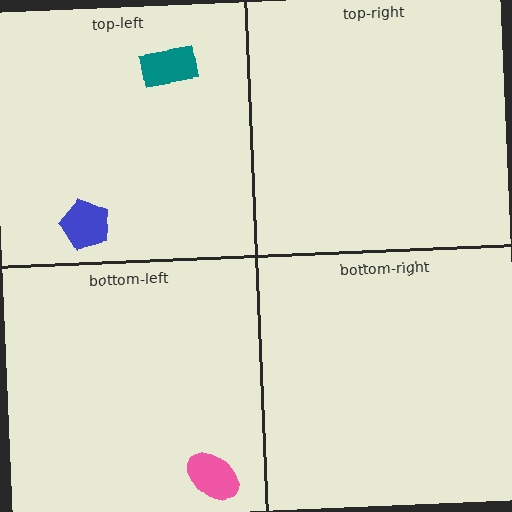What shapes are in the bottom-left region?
The pink ellipse.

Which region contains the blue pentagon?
The top-left region.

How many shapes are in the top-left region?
2.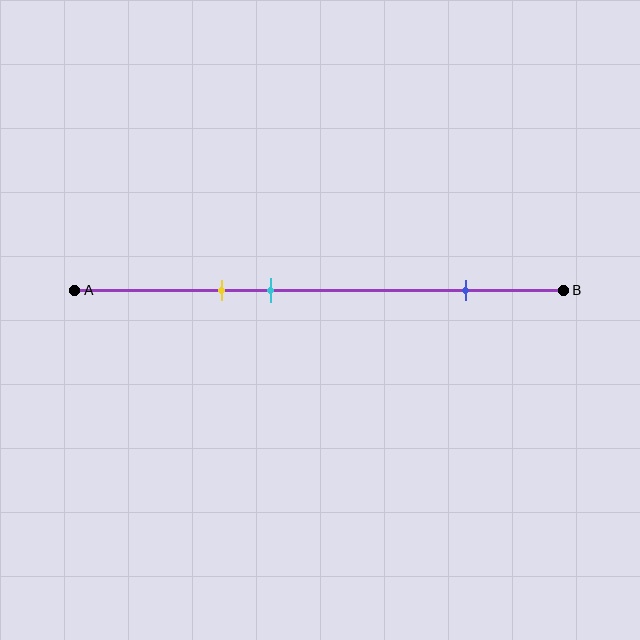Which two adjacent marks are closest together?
The yellow and cyan marks are the closest adjacent pair.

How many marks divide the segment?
There are 3 marks dividing the segment.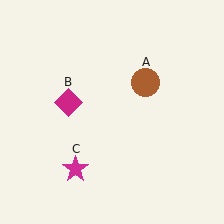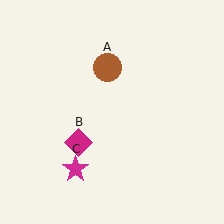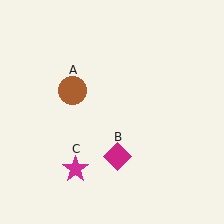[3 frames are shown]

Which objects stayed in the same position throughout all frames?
Magenta star (object C) remained stationary.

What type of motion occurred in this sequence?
The brown circle (object A), magenta diamond (object B) rotated counterclockwise around the center of the scene.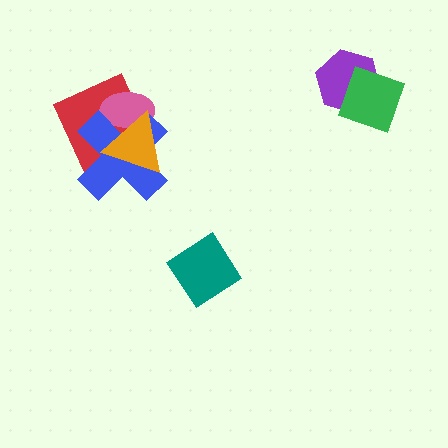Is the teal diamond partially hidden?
No, no other shape covers it.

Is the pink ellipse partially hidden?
Yes, it is partially covered by another shape.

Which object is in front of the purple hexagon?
The green square is in front of the purple hexagon.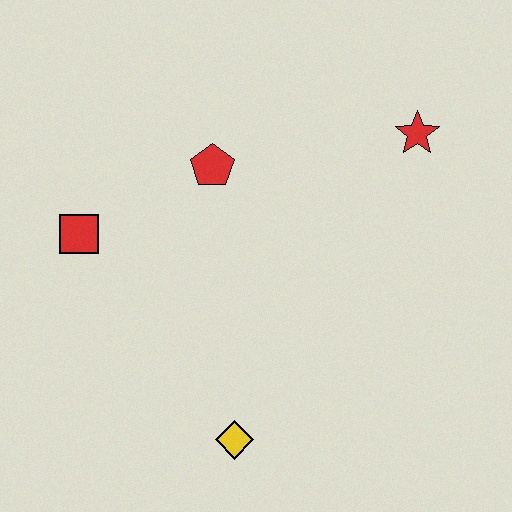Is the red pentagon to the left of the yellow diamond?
Yes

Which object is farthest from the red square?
The red star is farthest from the red square.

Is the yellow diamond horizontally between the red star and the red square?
Yes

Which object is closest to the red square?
The red pentagon is closest to the red square.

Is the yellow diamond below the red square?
Yes